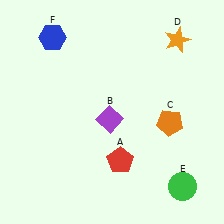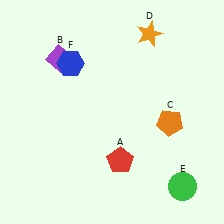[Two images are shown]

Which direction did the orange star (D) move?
The orange star (D) moved left.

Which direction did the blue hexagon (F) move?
The blue hexagon (F) moved down.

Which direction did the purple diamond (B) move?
The purple diamond (B) moved up.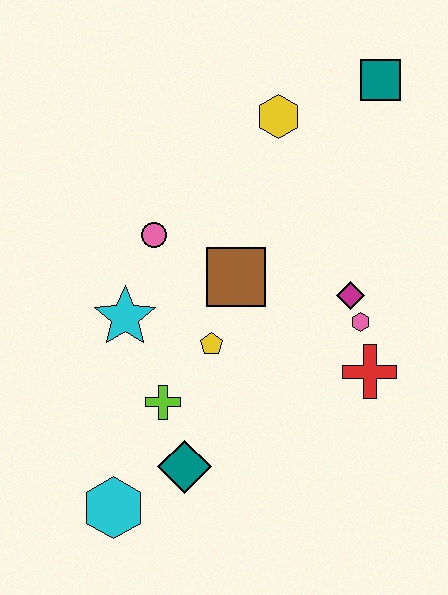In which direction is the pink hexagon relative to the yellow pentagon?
The pink hexagon is to the right of the yellow pentagon.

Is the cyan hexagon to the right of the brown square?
No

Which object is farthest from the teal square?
The cyan hexagon is farthest from the teal square.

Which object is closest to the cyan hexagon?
The teal diamond is closest to the cyan hexagon.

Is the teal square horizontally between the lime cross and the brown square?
No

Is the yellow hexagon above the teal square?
No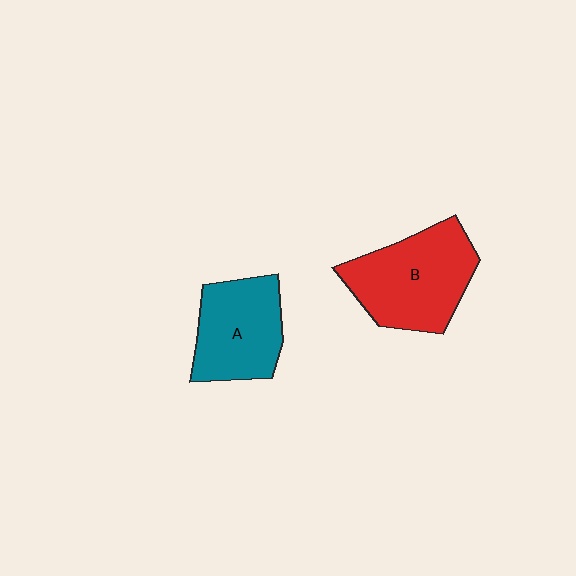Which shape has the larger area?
Shape B (red).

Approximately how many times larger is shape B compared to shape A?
Approximately 1.2 times.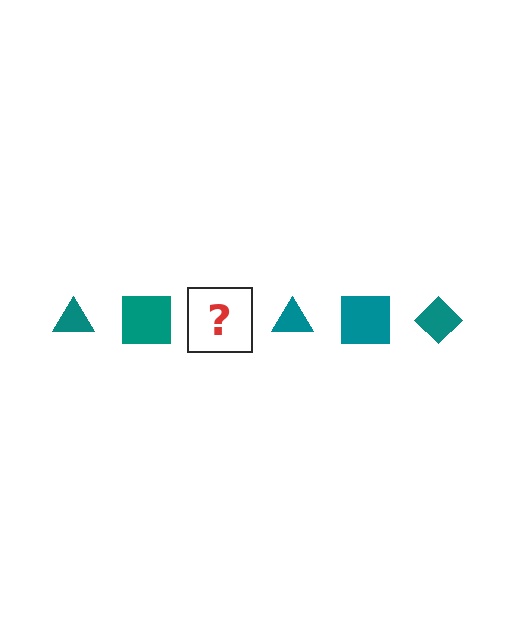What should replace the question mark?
The question mark should be replaced with a teal diamond.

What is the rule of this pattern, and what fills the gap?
The rule is that the pattern cycles through triangle, square, diamond shapes in teal. The gap should be filled with a teal diamond.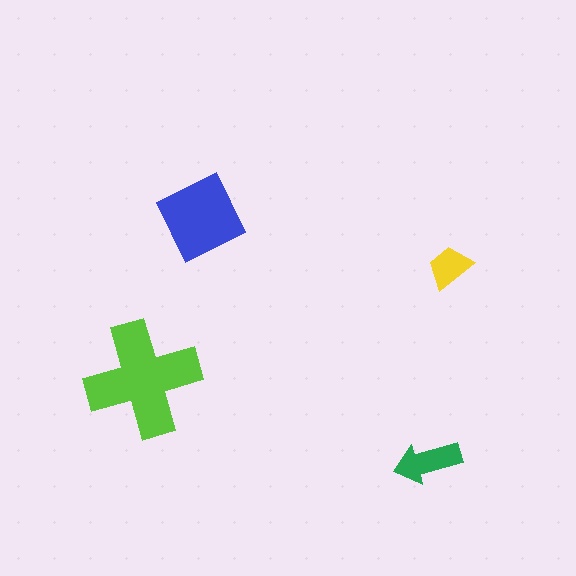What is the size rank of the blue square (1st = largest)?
2nd.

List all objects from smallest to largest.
The yellow trapezoid, the green arrow, the blue square, the lime cross.